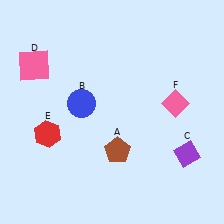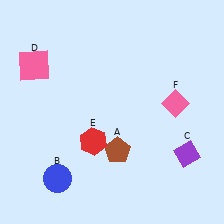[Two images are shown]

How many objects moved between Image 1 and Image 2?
2 objects moved between the two images.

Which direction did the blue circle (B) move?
The blue circle (B) moved down.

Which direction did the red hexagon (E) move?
The red hexagon (E) moved right.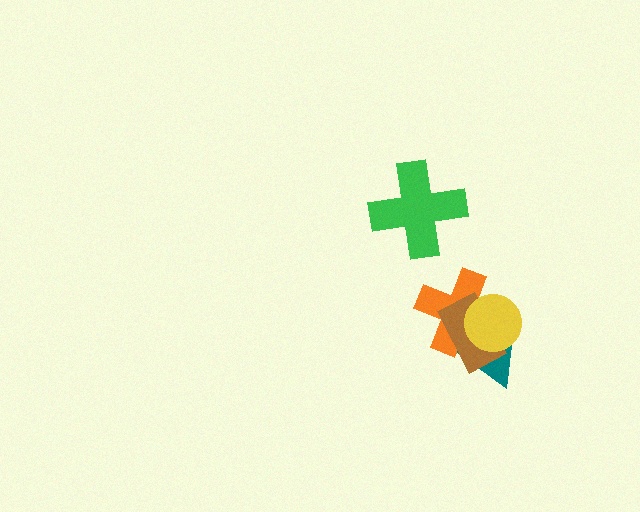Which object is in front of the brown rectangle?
The yellow circle is in front of the brown rectangle.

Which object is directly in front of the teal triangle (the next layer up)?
The orange cross is directly in front of the teal triangle.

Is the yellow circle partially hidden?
No, no other shape covers it.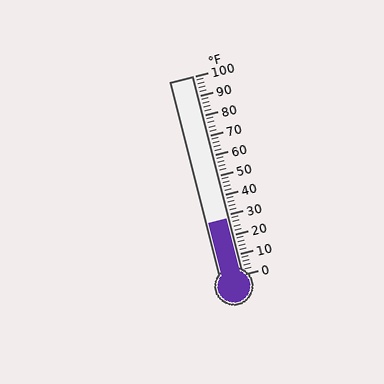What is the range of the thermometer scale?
The thermometer scale ranges from 0°F to 100°F.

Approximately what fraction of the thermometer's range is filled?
The thermometer is filled to approximately 30% of its range.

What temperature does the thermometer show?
The thermometer shows approximately 28°F.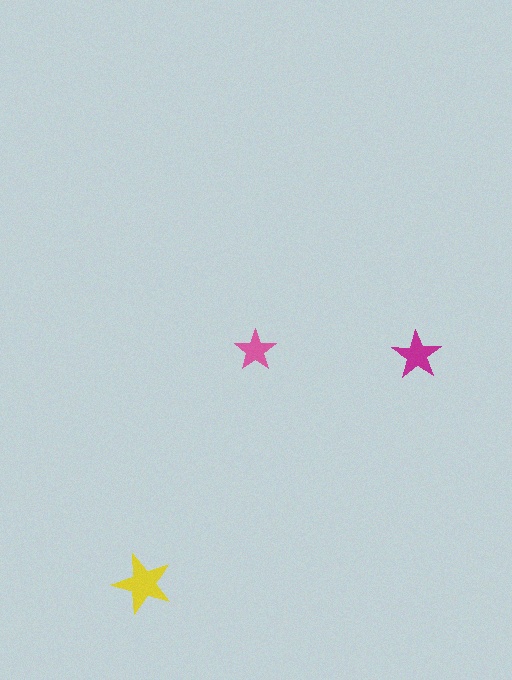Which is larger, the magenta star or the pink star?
The magenta one.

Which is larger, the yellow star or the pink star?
The yellow one.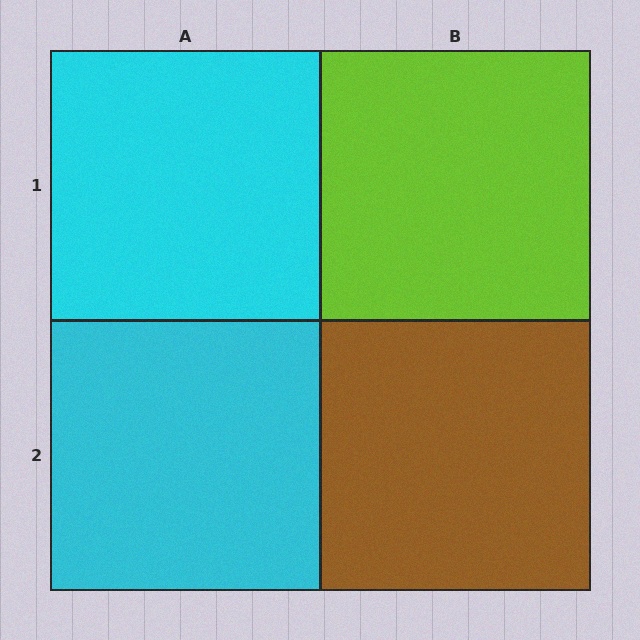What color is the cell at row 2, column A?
Cyan.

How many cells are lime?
1 cell is lime.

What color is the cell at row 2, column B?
Brown.